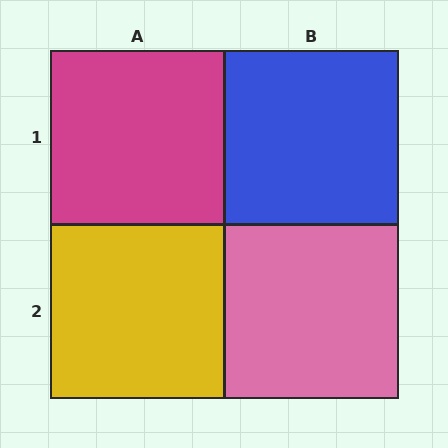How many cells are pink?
1 cell is pink.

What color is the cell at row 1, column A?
Magenta.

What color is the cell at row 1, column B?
Blue.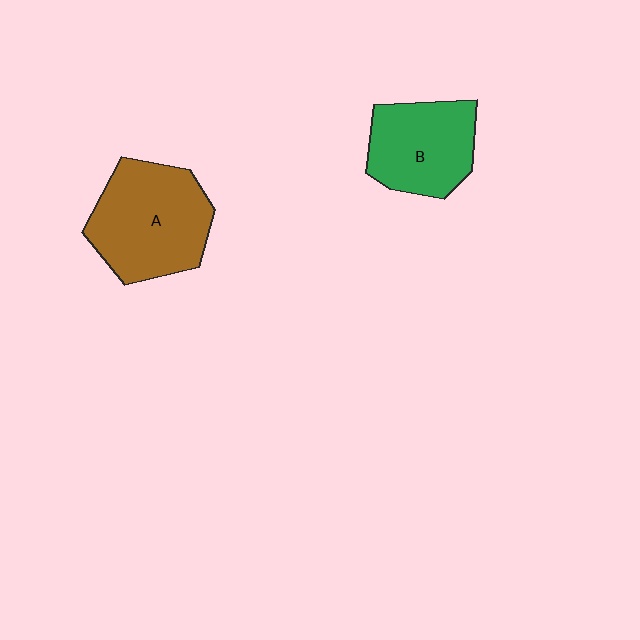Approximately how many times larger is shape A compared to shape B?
Approximately 1.3 times.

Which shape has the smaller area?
Shape B (green).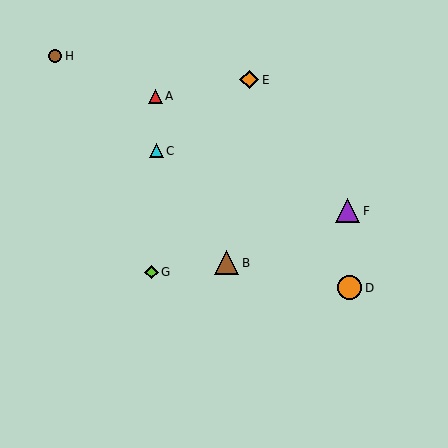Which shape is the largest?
The orange circle (labeled D) is the largest.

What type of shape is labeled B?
Shape B is a brown triangle.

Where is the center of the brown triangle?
The center of the brown triangle is at (227, 263).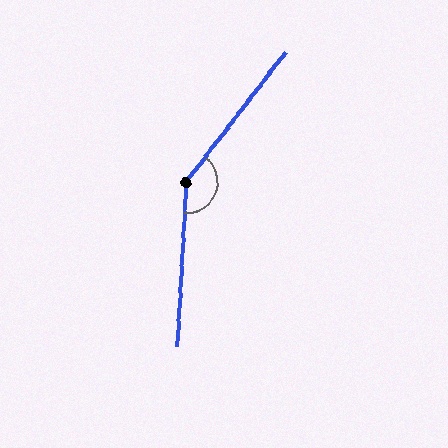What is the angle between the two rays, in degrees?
Approximately 146 degrees.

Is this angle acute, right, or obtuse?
It is obtuse.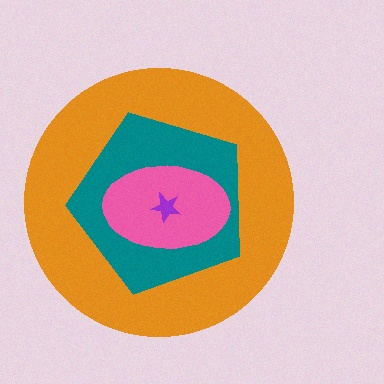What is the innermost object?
The purple star.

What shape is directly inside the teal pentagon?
The pink ellipse.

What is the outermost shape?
The orange circle.